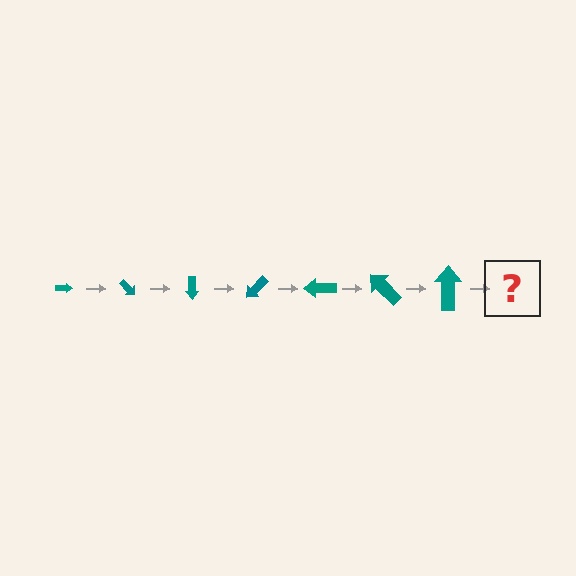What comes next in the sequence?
The next element should be an arrow, larger than the previous one and rotated 315 degrees from the start.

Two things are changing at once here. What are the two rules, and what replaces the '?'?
The two rules are that the arrow grows larger each step and it rotates 45 degrees each step. The '?' should be an arrow, larger than the previous one and rotated 315 degrees from the start.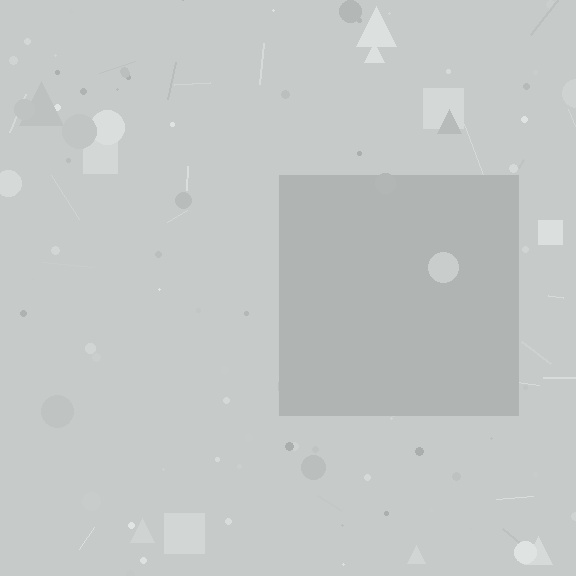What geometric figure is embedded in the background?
A square is embedded in the background.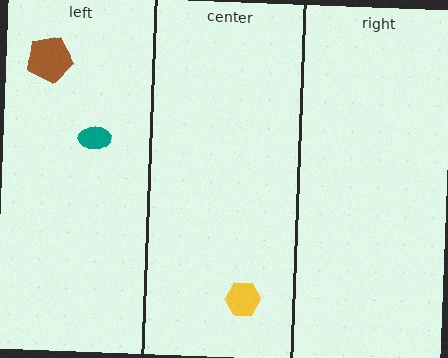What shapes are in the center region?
The yellow hexagon.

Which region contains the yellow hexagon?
The center region.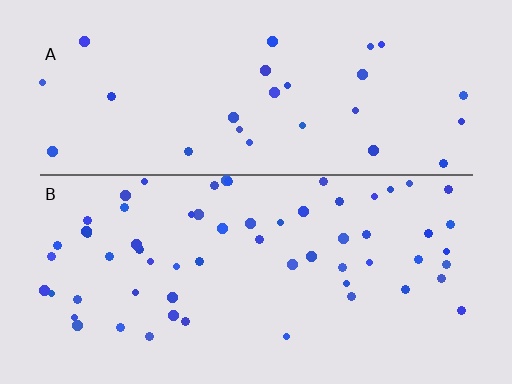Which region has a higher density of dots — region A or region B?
B (the bottom).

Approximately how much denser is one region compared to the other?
Approximately 2.2× — region B over region A.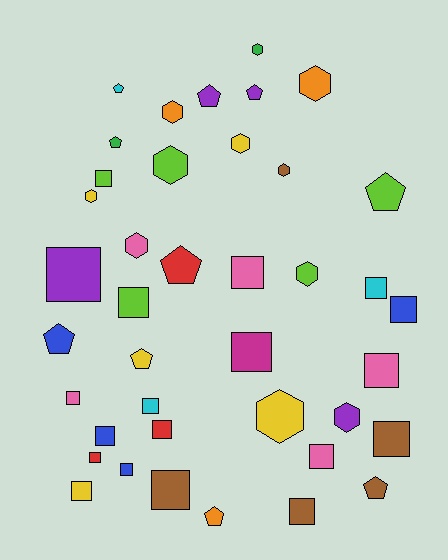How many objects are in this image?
There are 40 objects.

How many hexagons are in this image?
There are 11 hexagons.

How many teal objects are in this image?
There are no teal objects.